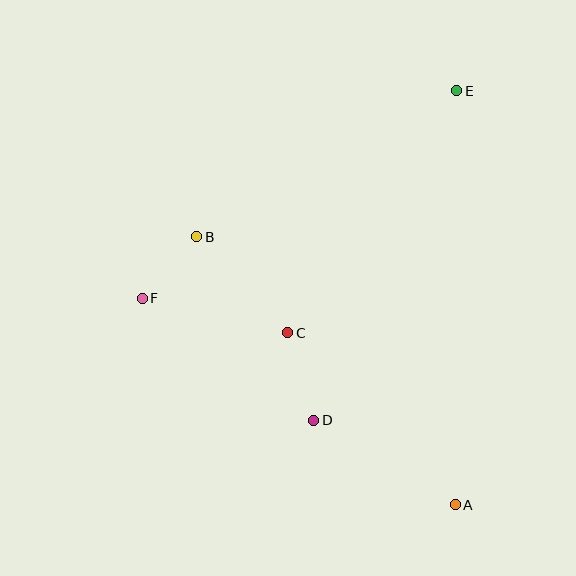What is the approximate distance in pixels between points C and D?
The distance between C and D is approximately 91 pixels.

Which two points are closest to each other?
Points B and F are closest to each other.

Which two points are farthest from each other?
Points A and E are farthest from each other.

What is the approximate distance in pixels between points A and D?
The distance between A and D is approximately 165 pixels.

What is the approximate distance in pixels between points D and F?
The distance between D and F is approximately 211 pixels.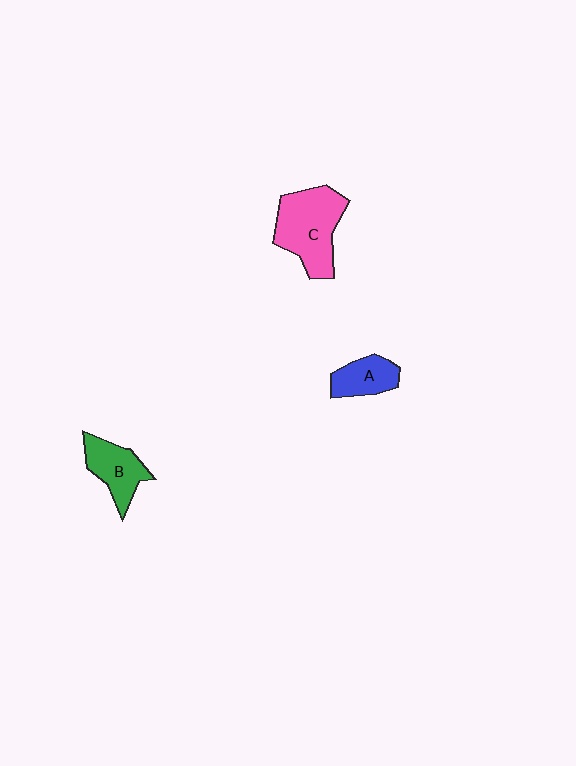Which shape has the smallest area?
Shape A (blue).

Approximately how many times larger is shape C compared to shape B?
Approximately 1.6 times.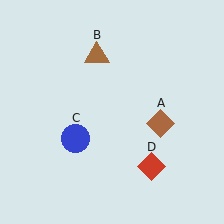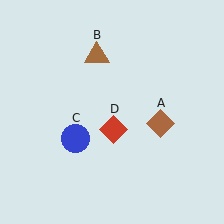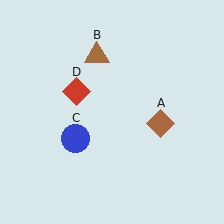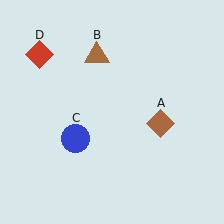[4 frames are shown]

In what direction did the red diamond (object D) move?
The red diamond (object D) moved up and to the left.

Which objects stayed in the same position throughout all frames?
Brown diamond (object A) and brown triangle (object B) and blue circle (object C) remained stationary.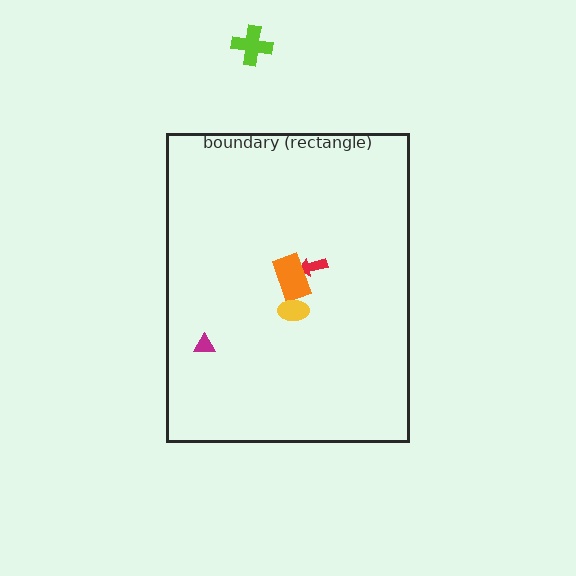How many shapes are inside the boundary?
4 inside, 1 outside.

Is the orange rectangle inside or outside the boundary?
Inside.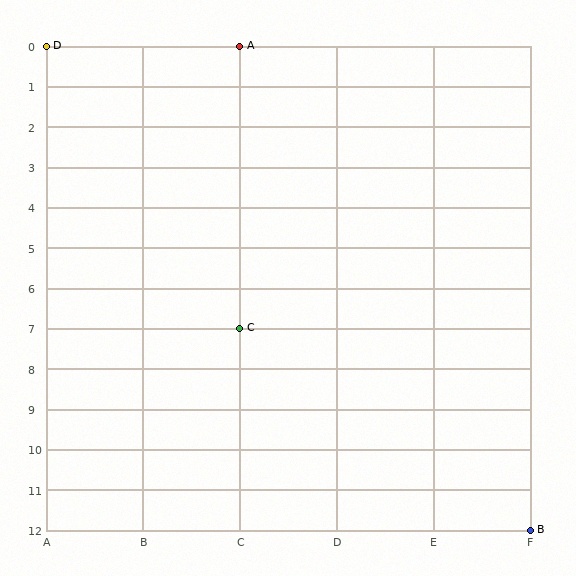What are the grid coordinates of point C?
Point C is at grid coordinates (C, 7).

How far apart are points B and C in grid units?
Points B and C are 3 columns and 5 rows apart (about 5.8 grid units diagonally).